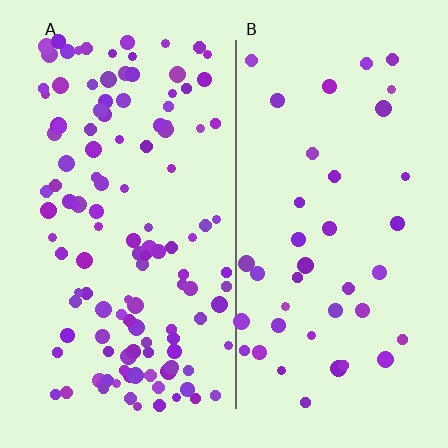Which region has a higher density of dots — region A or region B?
A (the left).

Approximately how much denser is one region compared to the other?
Approximately 3.1× — region A over region B.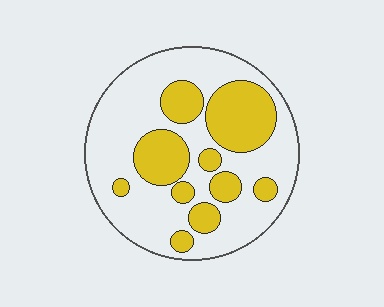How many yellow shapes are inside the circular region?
10.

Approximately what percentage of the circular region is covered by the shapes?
Approximately 35%.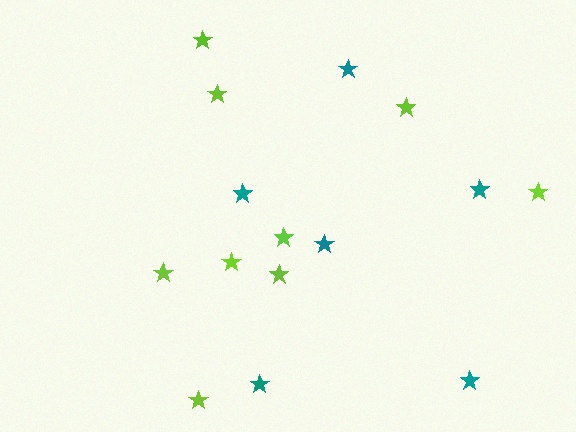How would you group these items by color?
There are 2 groups: one group of lime stars (9) and one group of teal stars (6).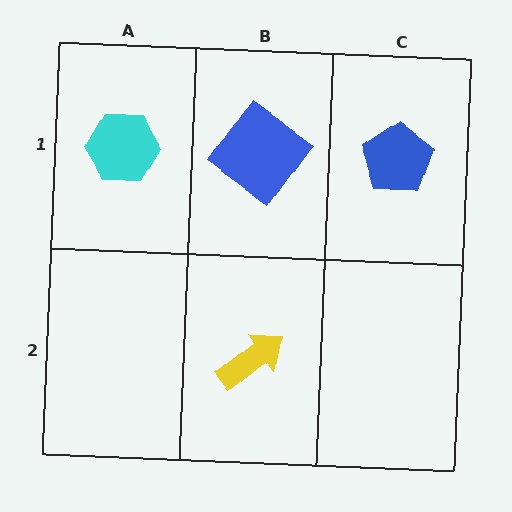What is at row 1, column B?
A blue diamond.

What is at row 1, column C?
A blue pentagon.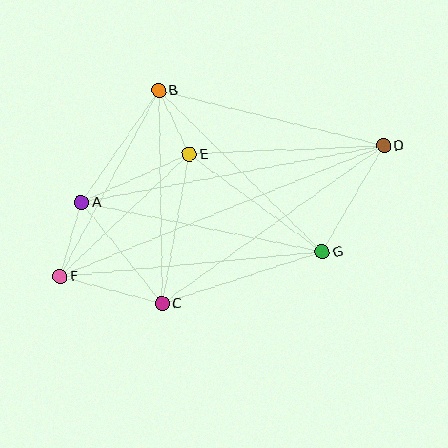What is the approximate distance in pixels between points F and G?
The distance between F and G is approximately 263 pixels.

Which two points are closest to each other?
Points B and E are closest to each other.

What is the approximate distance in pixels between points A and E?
The distance between A and E is approximately 118 pixels.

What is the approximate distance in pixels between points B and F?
The distance between B and F is approximately 210 pixels.